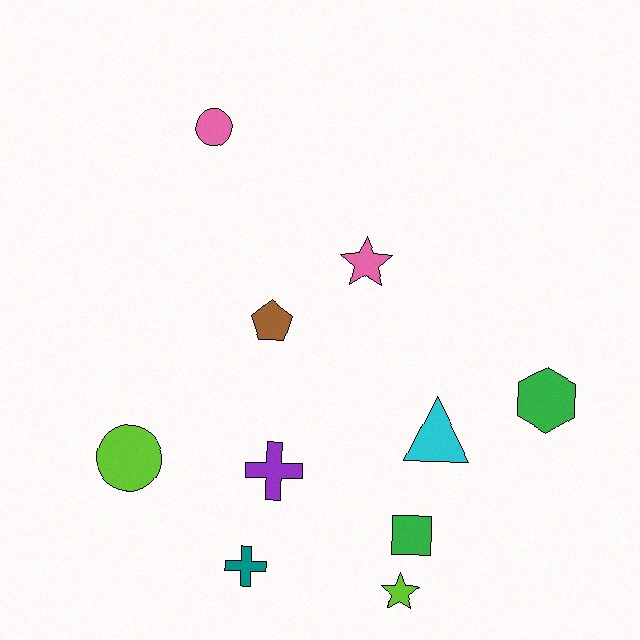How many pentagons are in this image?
There is 1 pentagon.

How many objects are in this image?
There are 10 objects.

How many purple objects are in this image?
There is 1 purple object.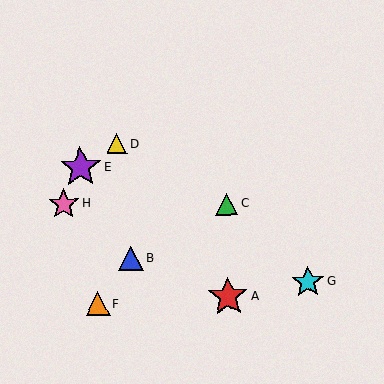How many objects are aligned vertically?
2 objects (A, C) are aligned vertically.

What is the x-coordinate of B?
Object B is at x≈131.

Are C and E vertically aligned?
No, C is at x≈227 and E is at x≈80.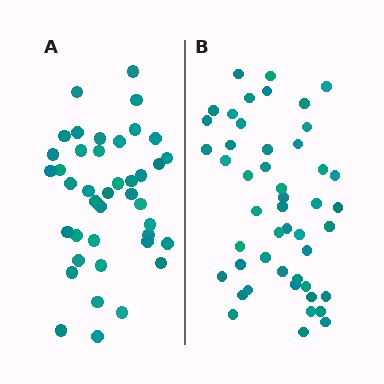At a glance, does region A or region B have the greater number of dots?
Region B (the right region) has more dots.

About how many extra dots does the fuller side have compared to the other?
Region B has roughly 8 or so more dots than region A.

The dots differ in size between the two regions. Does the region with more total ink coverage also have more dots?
No. Region A has more total ink coverage because its dots are larger, but region B actually contains more individual dots. Total area can be misleading — the number of items is what matters here.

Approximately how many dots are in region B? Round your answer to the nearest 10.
About 50 dots. (The exact count is 48, which rounds to 50.)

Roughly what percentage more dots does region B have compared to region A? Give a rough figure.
About 15% more.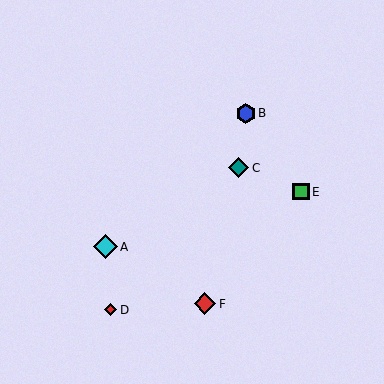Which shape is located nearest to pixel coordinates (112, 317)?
The red diamond (labeled D) at (111, 310) is nearest to that location.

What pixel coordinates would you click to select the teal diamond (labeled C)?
Click at (239, 168) to select the teal diamond C.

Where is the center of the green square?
The center of the green square is at (301, 192).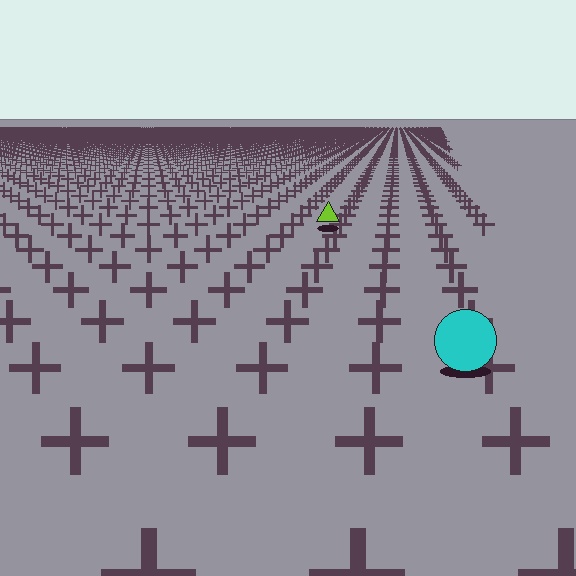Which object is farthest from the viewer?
The lime triangle is farthest from the viewer. It appears smaller and the ground texture around it is denser.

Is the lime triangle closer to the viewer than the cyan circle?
No. The cyan circle is closer — you can tell from the texture gradient: the ground texture is coarser near it.